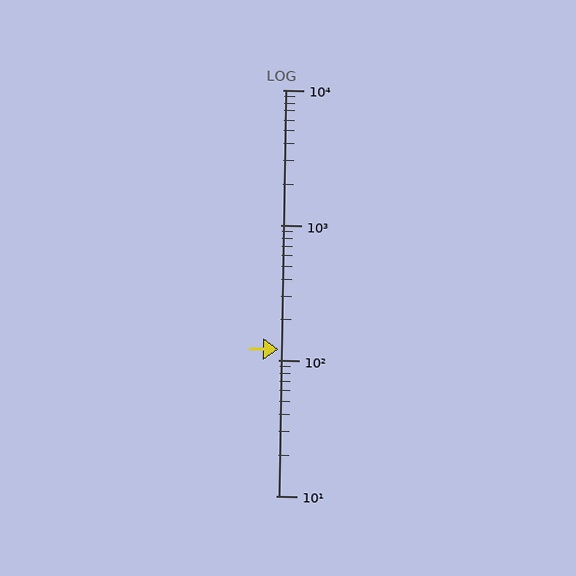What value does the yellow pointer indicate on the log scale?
The pointer indicates approximately 120.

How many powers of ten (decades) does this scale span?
The scale spans 3 decades, from 10 to 10000.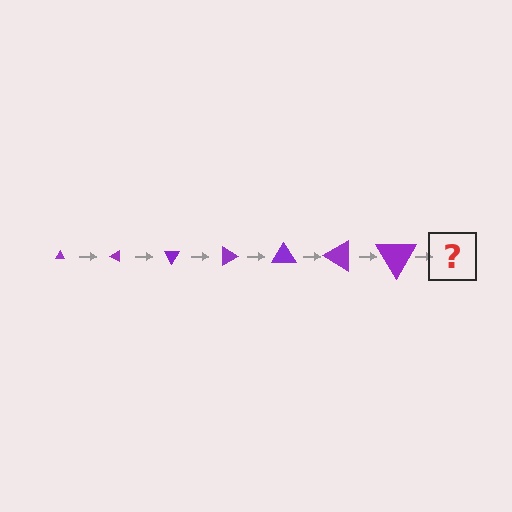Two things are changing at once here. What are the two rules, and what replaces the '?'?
The two rules are that the triangle grows larger each step and it rotates 30 degrees each step. The '?' should be a triangle, larger than the previous one and rotated 210 degrees from the start.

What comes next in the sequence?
The next element should be a triangle, larger than the previous one and rotated 210 degrees from the start.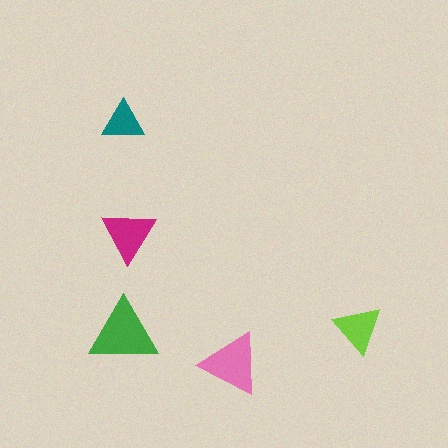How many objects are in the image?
There are 5 objects in the image.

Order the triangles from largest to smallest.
the green one, the pink one, the magenta one, the lime one, the teal one.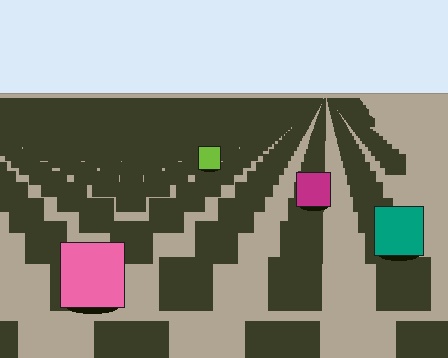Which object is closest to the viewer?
The pink square is closest. The texture marks near it are larger and more spread out.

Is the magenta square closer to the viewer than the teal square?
No. The teal square is closer — you can tell from the texture gradient: the ground texture is coarser near it.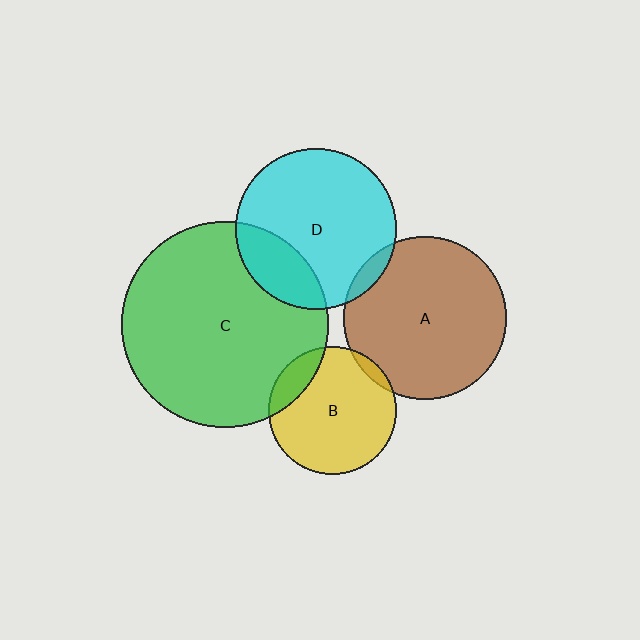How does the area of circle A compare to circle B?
Approximately 1.6 times.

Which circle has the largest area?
Circle C (green).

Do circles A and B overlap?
Yes.